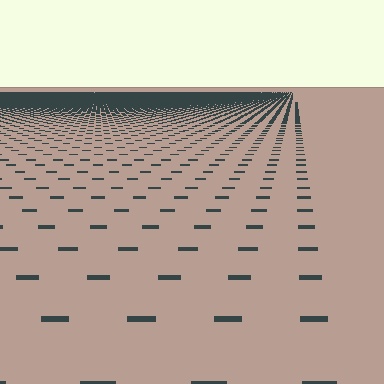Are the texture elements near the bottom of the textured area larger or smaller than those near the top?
Larger. Near the bottom, elements are closer to the viewer and appear at a bigger on-screen size.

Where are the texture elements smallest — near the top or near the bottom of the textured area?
Near the top.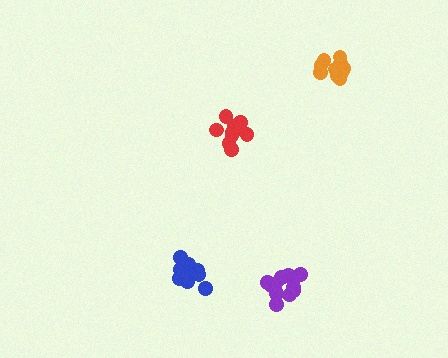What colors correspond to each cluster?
The clusters are colored: orange, blue, purple, red.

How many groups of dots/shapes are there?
There are 4 groups.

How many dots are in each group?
Group 1: 10 dots, Group 2: 11 dots, Group 3: 13 dots, Group 4: 10 dots (44 total).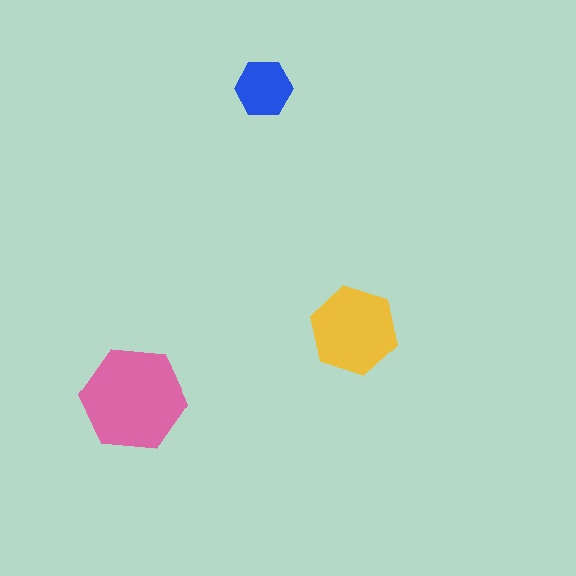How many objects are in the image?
There are 3 objects in the image.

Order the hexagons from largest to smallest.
the pink one, the yellow one, the blue one.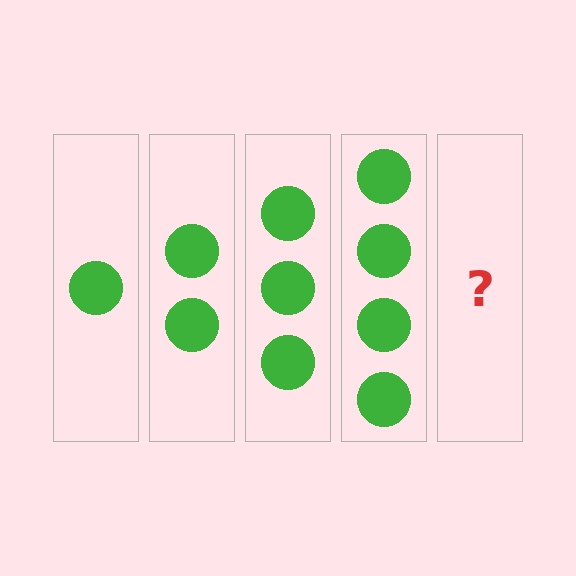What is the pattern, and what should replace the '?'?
The pattern is that each step adds one more circle. The '?' should be 5 circles.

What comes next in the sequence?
The next element should be 5 circles.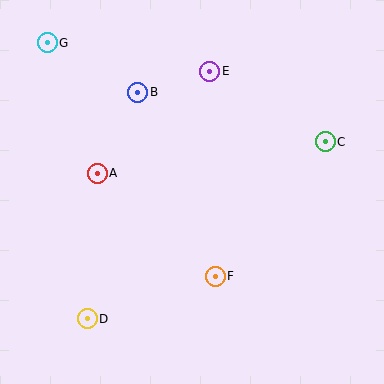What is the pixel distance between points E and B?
The distance between E and B is 75 pixels.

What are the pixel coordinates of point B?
Point B is at (138, 92).